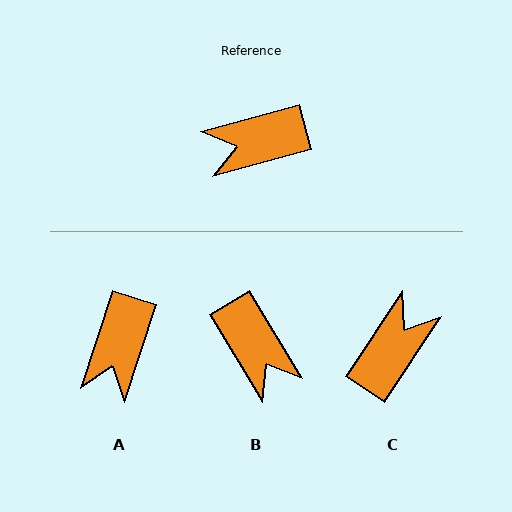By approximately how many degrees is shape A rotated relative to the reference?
Approximately 57 degrees counter-clockwise.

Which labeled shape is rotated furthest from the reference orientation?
C, about 139 degrees away.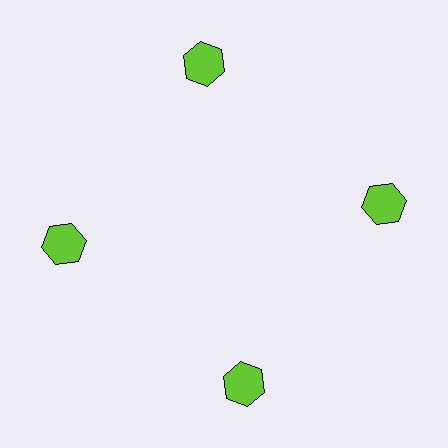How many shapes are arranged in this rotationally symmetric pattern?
There are 4 shapes, arranged in 4 groups of 1.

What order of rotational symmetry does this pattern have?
This pattern has 4-fold rotational symmetry.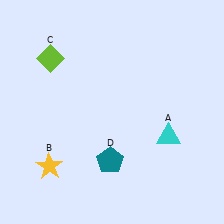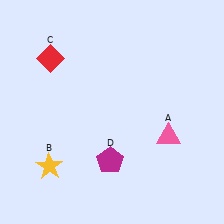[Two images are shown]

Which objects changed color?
A changed from cyan to pink. C changed from lime to red. D changed from teal to magenta.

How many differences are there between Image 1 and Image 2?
There are 3 differences between the two images.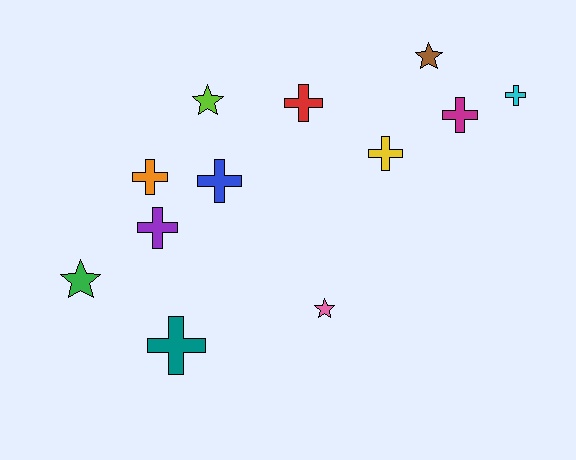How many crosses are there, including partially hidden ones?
There are 8 crosses.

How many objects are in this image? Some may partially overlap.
There are 12 objects.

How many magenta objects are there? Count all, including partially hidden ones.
There is 1 magenta object.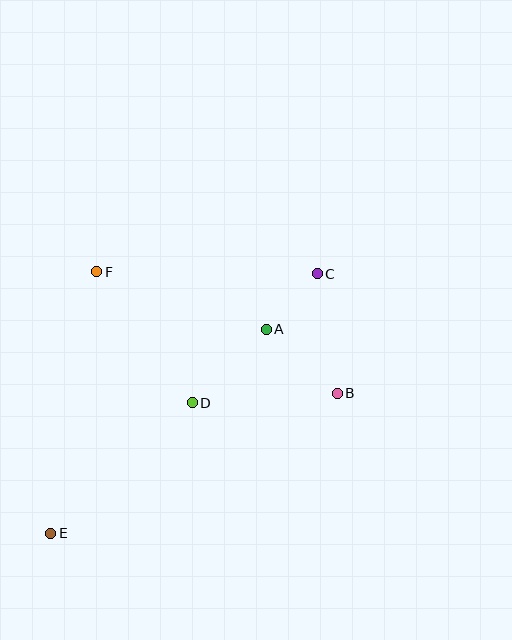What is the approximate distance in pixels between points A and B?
The distance between A and B is approximately 96 pixels.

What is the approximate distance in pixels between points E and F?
The distance between E and F is approximately 266 pixels.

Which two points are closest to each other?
Points A and C are closest to each other.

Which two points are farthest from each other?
Points C and E are farthest from each other.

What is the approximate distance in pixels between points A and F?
The distance between A and F is approximately 179 pixels.